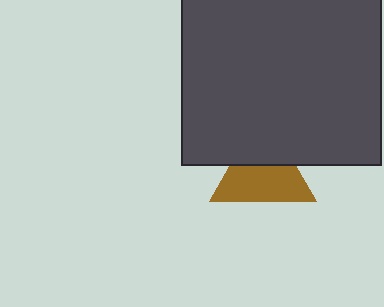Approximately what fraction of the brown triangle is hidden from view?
Roughly 38% of the brown triangle is hidden behind the dark gray square.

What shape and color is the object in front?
The object in front is a dark gray square.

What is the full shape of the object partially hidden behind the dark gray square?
The partially hidden object is a brown triangle.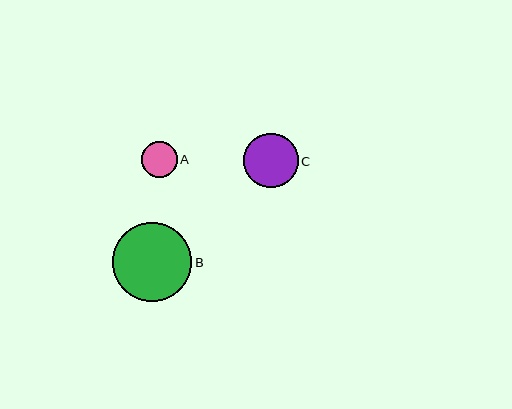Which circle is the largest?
Circle B is the largest with a size of approximately 79 pixels.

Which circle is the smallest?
Circle A is the smallest with a size of approximately 36 pixels.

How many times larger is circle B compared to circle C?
Circle B is approximately 1.5 times the size of circle C.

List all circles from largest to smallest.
From largest to smallest: B, C, A.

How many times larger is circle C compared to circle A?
Circle C is approximately 1.5 times the size of circle A.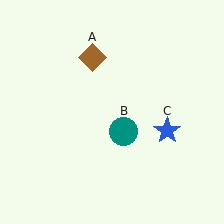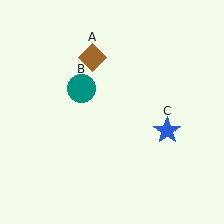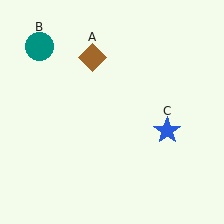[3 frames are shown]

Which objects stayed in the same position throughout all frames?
Brown diamond (object A) and blue star (object C) remained stationary.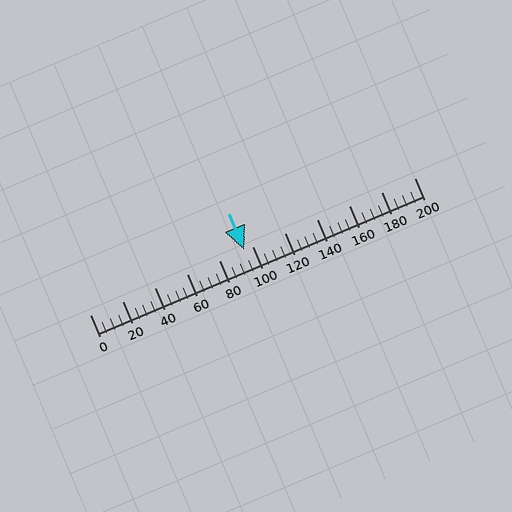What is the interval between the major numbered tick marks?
The major tick marks are spaced 20 units apart.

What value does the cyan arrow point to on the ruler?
The cyan arrow points to approximately 95.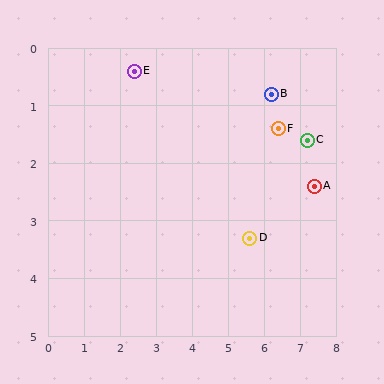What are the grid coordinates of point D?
Point D is at approximately (5.6, 3.3).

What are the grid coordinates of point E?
Point E is at approximately (2.4, 0.4).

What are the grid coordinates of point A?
Point A is at approximately (7.4, 2.4).